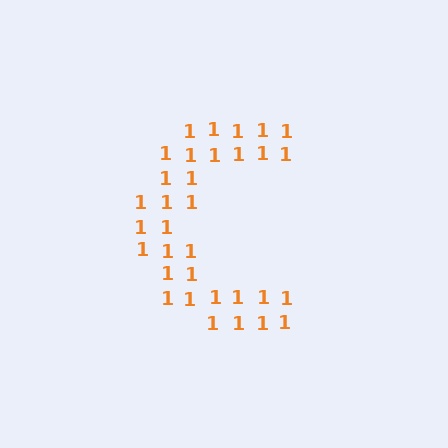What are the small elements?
The small elements are digit 1's.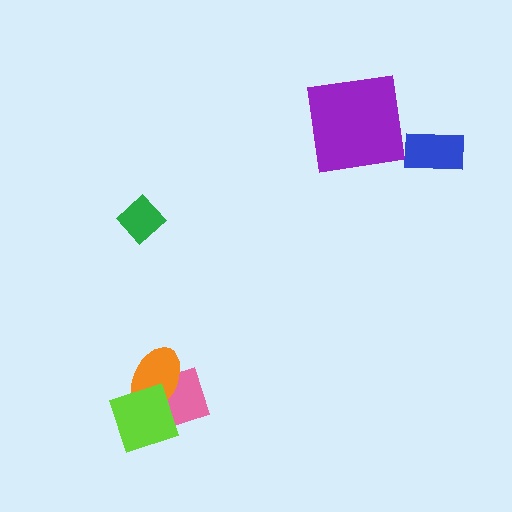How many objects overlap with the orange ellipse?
2 objects overlap with the orange ellipse.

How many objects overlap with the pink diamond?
2 objects overlap with the pink diamond.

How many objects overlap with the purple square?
0 objects overlap with the purple square.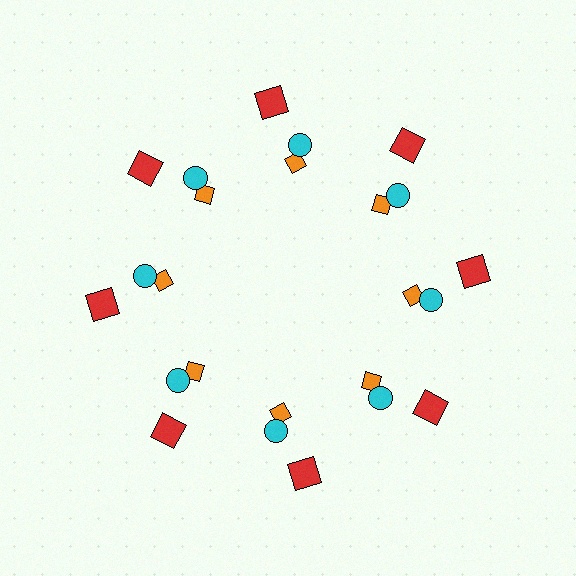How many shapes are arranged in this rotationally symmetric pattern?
There are 24 shapes, arranged in 8 groups of 3.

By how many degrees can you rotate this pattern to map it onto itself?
The pattern maps onto itself every 45 degrees of rotation.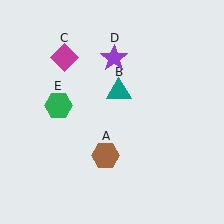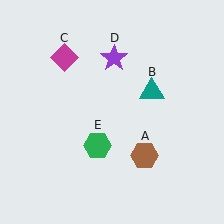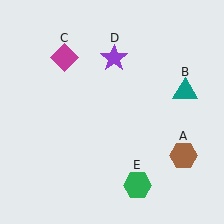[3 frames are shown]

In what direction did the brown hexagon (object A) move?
The brown hexagon (object A) moved right.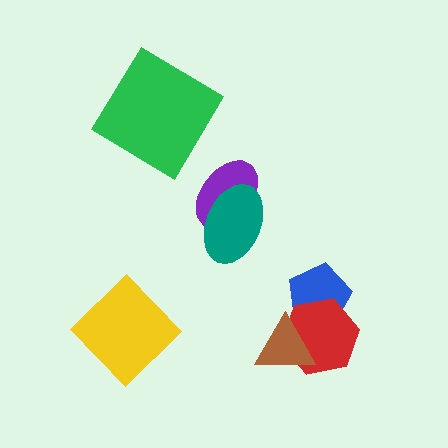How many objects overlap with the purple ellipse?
1 object overlaps with the purple ellipse.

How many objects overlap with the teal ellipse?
1 object overlaps with the teal ellipse.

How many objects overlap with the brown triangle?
2 objects overlap with the brown triangle.